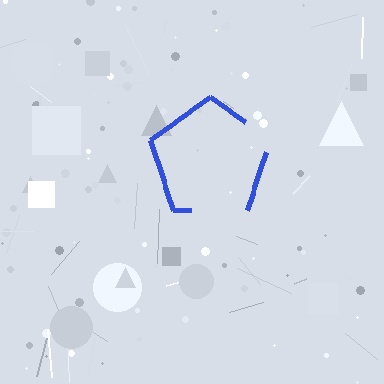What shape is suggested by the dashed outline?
The dashed outline suggests a pentagon.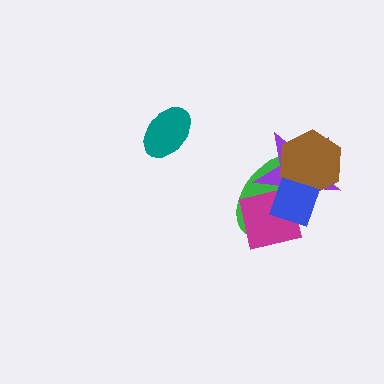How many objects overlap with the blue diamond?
4 objects overlap with the blue diamond.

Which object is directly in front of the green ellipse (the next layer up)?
The purple star is directly in front of the green ellipse.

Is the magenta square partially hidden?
Yes, it is partially covered by another shape.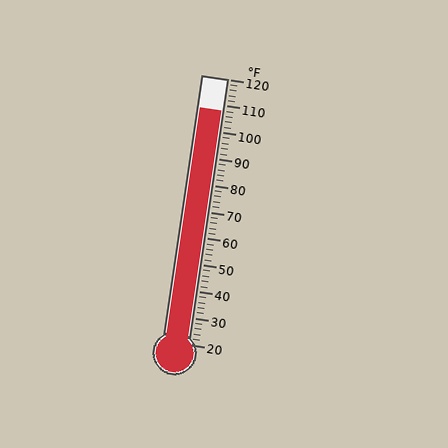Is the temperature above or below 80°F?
The temperature is above 80°F.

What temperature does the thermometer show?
The thermometer shows approximately 108°F.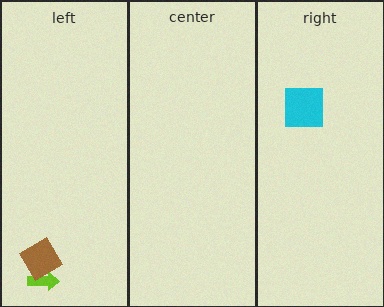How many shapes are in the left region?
2.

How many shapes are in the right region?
1.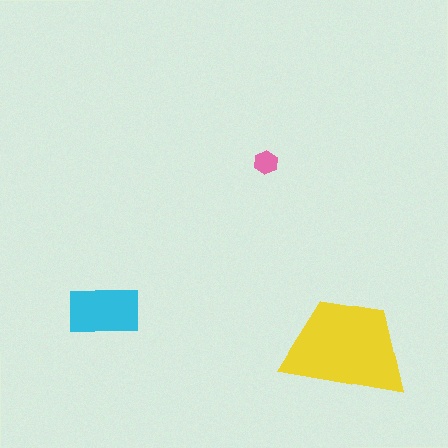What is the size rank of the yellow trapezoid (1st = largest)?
1st.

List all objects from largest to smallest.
The yellow trapezoid, the cyan rectangle, the pink hexagon.